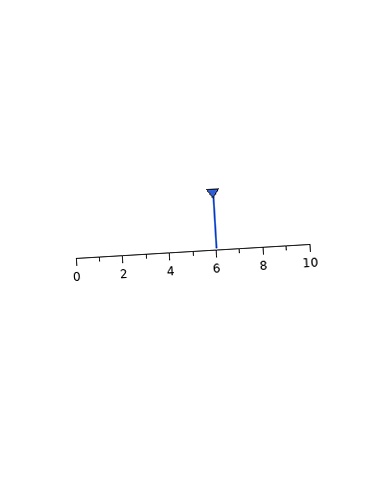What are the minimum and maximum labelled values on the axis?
The axis runs from 0 to 10.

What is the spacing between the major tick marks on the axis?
The major ticks are spaced 2 apart.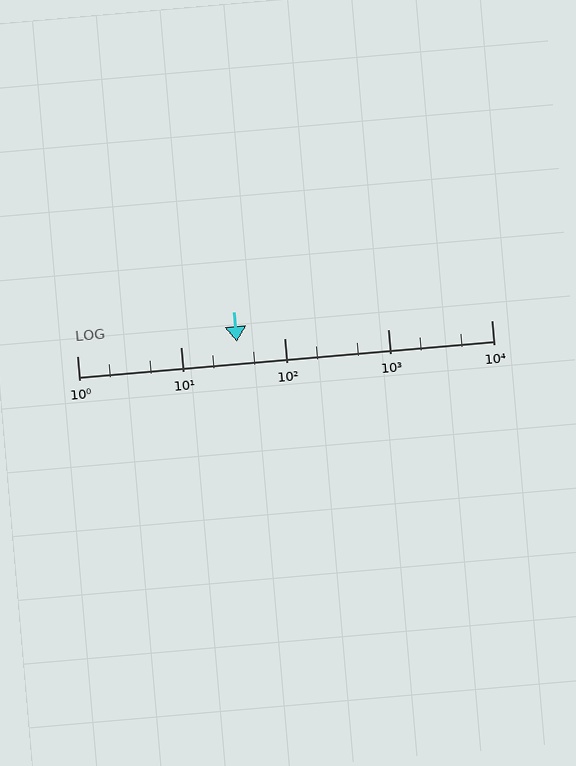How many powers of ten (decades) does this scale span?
The scale spans 4 decades, from 1 to 10000.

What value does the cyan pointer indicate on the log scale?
The pointer indicates approximately 35.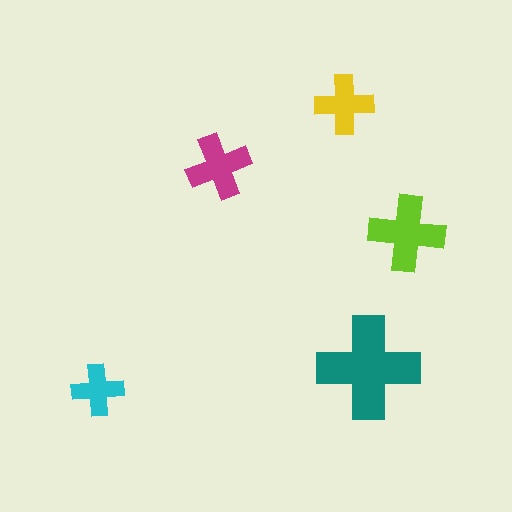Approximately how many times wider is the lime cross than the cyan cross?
About 1.5 times wider.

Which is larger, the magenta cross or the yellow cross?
The magenta one.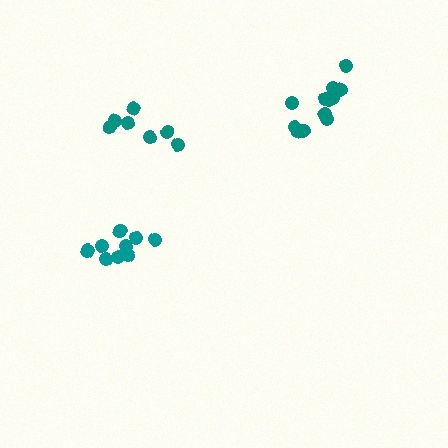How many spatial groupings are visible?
There are 3 spatial groupings.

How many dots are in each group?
Group 1: 7 dots, Group 2: 12 dots, Group 3: 9 dots (28 total).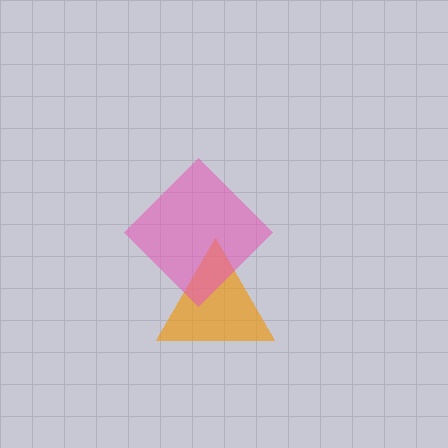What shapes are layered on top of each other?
The layered shapes are: an orange triangle, a pink diamond.